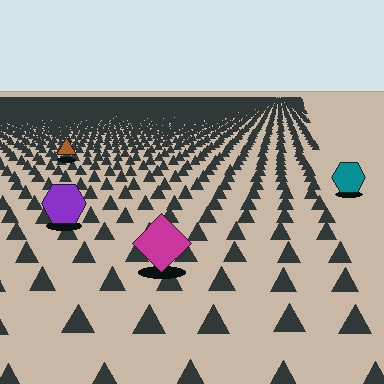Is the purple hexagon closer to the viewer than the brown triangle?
Yes. The purple hexagon is closer — you can tell from the texture gradient: the ground texture is coarser near it.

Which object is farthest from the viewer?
The brown triangle is farthest from the viewer. It appears smaller and the ground texture around it is denser.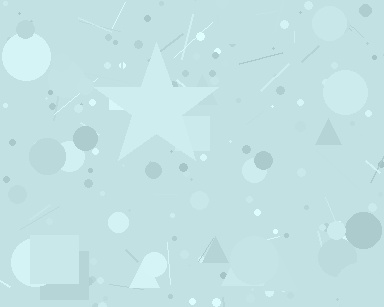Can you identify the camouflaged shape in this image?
The camouflaged shape is a star.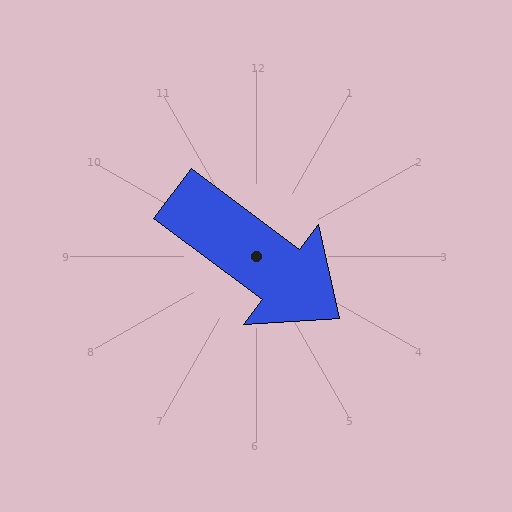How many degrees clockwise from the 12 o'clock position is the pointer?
Approximately 127 degrees.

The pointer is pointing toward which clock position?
Roughly 4 o'clock.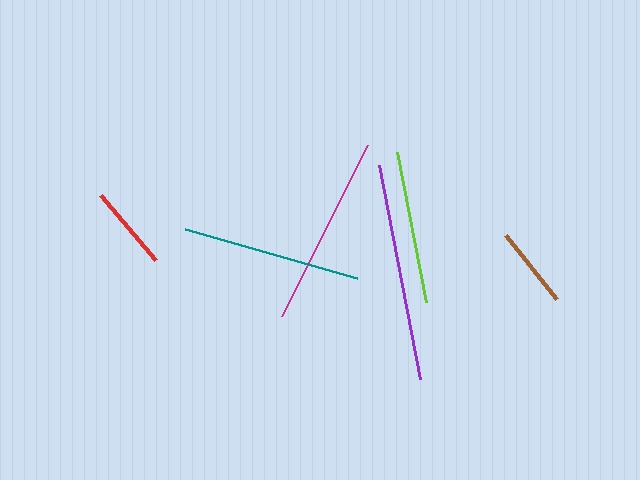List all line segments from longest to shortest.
From longest to shortest: purple, magenta, teal, lime, red, brown.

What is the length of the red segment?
The red segment is approximately 85 pixels long.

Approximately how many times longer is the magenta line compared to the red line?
The magenta line is approximately 2.2 times the length of the red line.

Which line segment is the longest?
The purple line is the longest at approximately 218 pixels.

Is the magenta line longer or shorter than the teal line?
The magenta line is longer than the teal line.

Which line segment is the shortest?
The brown line is the shortest at approximately 82 pixels.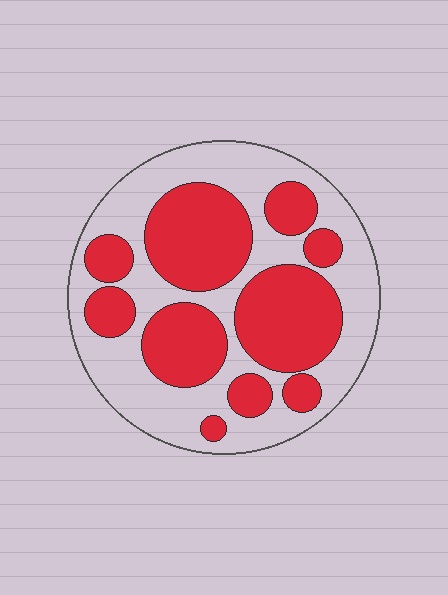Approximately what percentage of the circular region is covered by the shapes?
Approximately 45%.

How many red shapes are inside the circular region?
10.